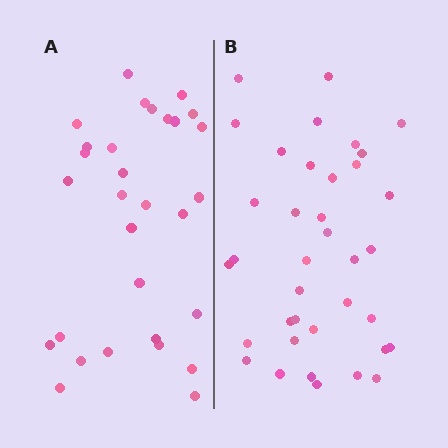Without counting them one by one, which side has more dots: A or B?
Region B (the right region) has more dots.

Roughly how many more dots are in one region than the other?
Region B has roughly 8 or so more dots than region A.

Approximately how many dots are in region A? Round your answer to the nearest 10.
About 30 dots.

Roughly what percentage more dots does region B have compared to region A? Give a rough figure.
About 25% more.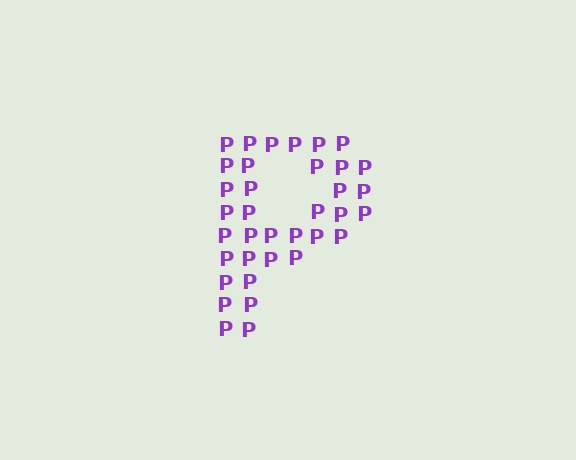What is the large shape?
The large shape is the letter P.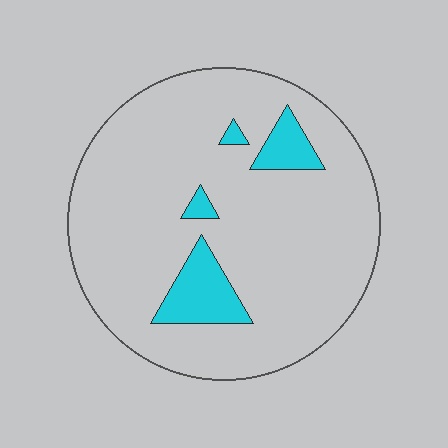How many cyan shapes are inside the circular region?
4.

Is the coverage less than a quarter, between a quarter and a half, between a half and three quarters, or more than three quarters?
Less than a quarter.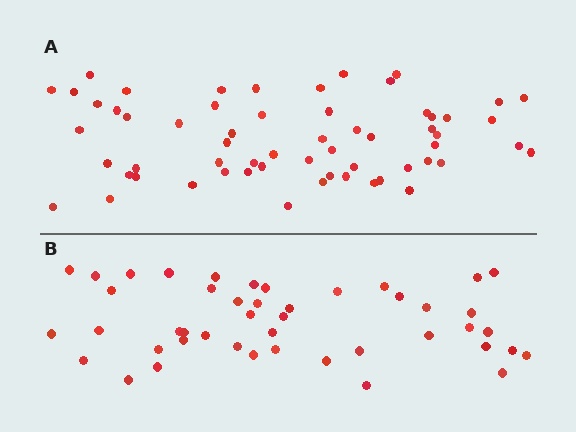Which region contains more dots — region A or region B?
Region A (the top region) has more dots.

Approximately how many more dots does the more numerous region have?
Region A has approximately 15 more dots than region B.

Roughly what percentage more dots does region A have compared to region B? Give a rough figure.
About 35% more.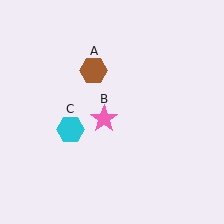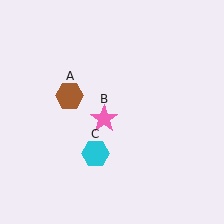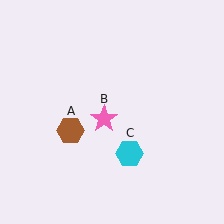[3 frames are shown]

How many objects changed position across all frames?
2 objects changed position: brown hexagon (object A), cyan hexagon (object C).